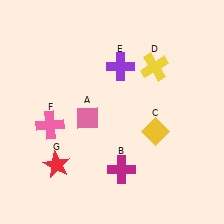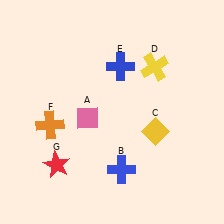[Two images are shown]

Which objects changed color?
B changed from magenta to blue. E changed from purple to blue. F changed from pink to orange.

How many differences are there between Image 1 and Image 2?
There are 3 differences between the two images.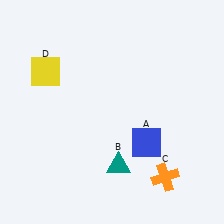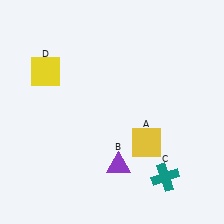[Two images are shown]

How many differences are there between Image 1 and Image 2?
There are 3 differences between the two images.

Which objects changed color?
A changed from blue to yellow. B changed from teal to purple. C changed from orange to teal.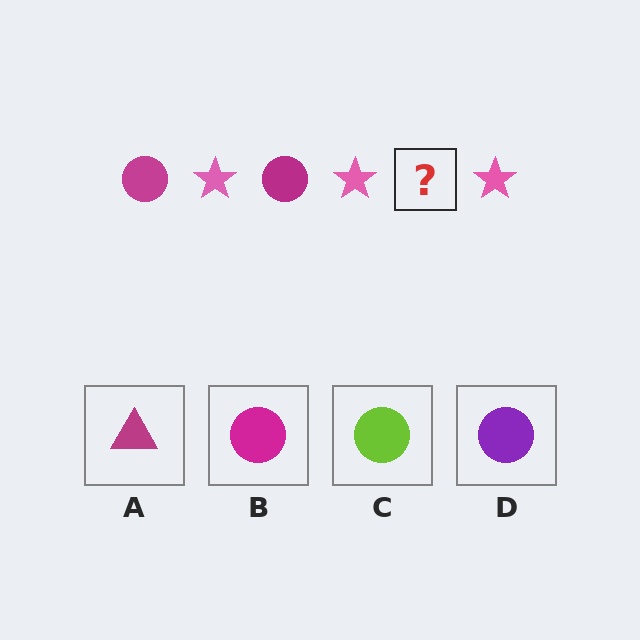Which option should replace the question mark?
Option B.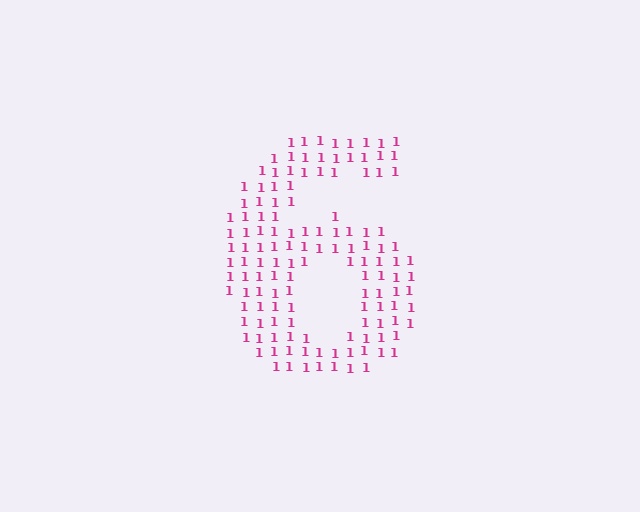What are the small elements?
The small elements are digit 1's.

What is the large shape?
The large shape is the digit 6.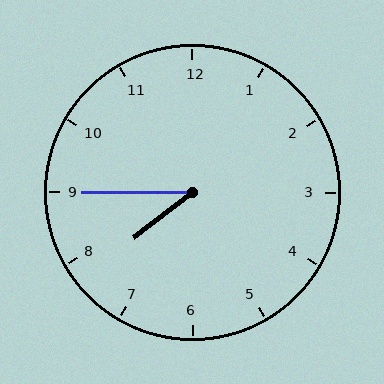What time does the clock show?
7:45.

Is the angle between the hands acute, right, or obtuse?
It is acute.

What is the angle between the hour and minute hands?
Approximately 38 degrees.